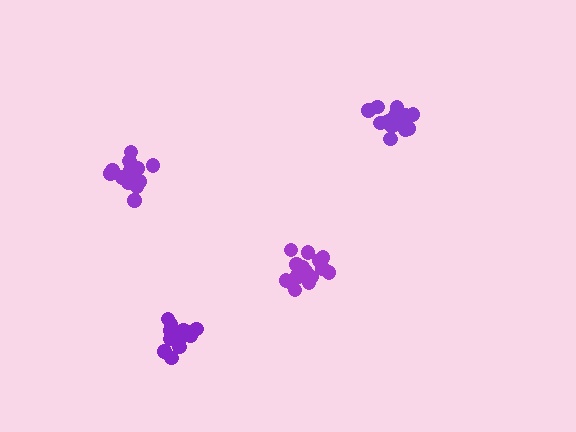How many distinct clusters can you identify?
There are 4 distinct clusters.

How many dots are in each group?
Group 1: 18 dots, Group 2: 15 dots, Group 3: 16 dots, Group 4: 13 dots (62 total).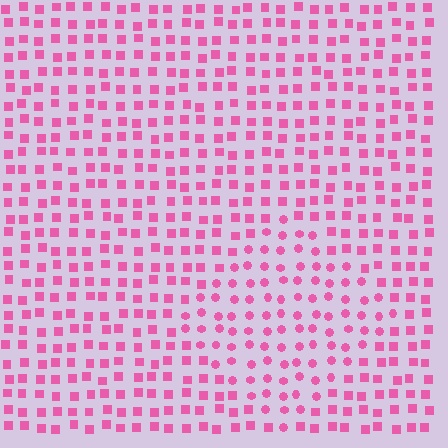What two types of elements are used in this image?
The image uses circles inside the diamond region and squares outside it.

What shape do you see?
I see a diamond.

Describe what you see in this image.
The image is filled with small pink elements arranged in a uniform grid. A diamond-shaped region contains circles, while the surrounding area contains squares. The boundary is defined purely by the change in element shape.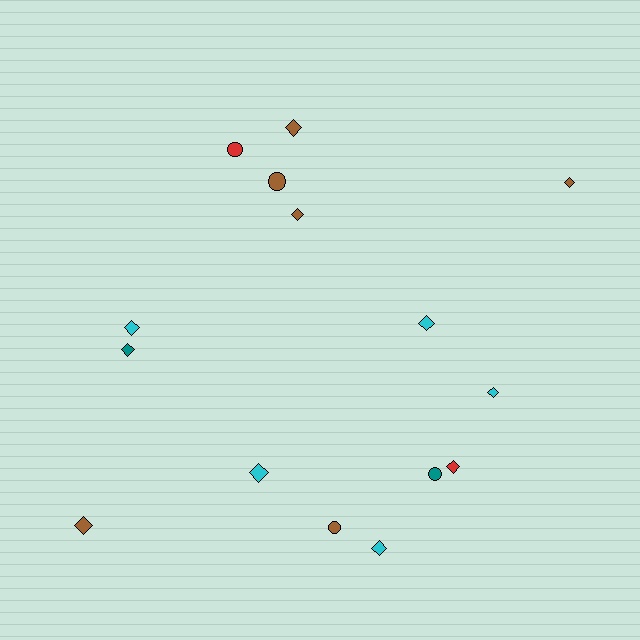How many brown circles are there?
There are 2 brown circles.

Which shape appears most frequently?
Diamond, with 11 objects.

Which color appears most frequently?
Brown, with 6 objects.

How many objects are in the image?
There are 15 objects.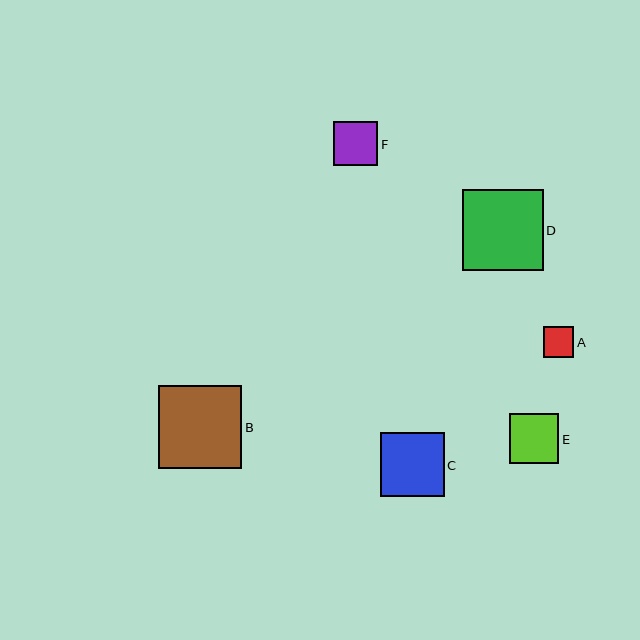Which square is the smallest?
Square A is the smallest with a size of approximately 31 pixels.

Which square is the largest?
Square B is the largest with a size of approximately 83 pixels.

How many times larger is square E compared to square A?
Square E is approximately 1.6 times the size of square A.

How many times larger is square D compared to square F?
Square D is approximately 1.8 times the size of square F.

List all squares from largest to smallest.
From largest to smallest: B, D, C, E, F, A.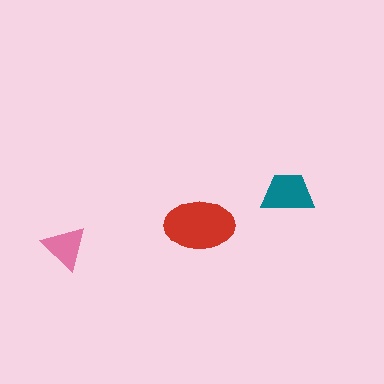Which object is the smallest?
The pink triangle.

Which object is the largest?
The red ellipse.